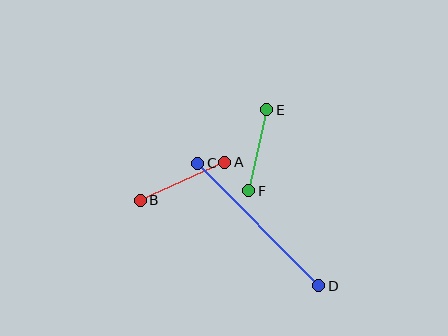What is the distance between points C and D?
The distance is approximately 172 pixels.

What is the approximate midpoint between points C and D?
The midpoint is at approximately (258, 224) pixels.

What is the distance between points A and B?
The distance is approximately 93 pixels.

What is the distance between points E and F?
The distance is approximately 83 pixels.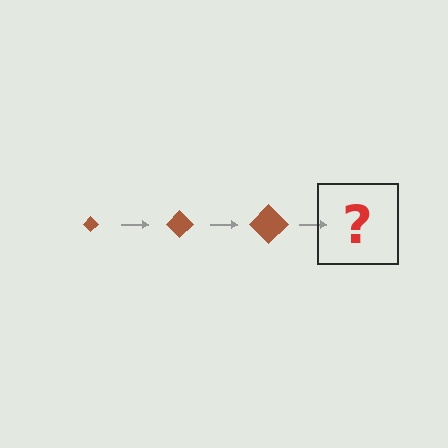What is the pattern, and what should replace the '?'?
The pattern is that the diamond gets progressively larger each step. The '?' should be a brown diamond, larger than the previous one.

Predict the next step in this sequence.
The next step is a brown diamond, larger than the previous one.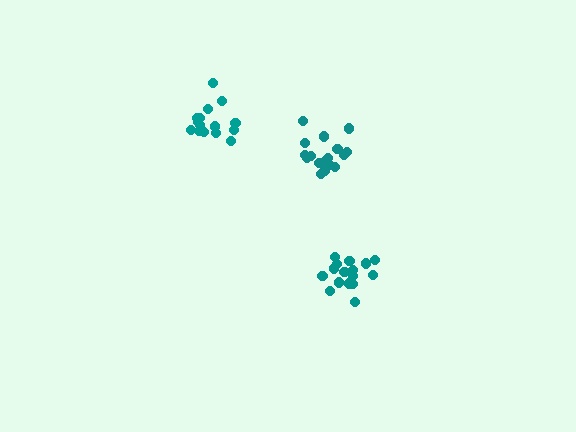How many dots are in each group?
Group 1: 15 dots, Group 2: 19 dots, Group 3: 16 dots (50 total).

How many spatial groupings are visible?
There are 3 spatial groupings.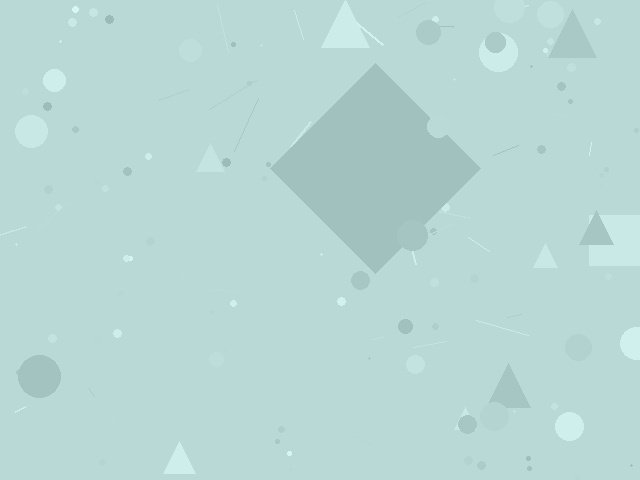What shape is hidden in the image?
A diamond is hidden in the image.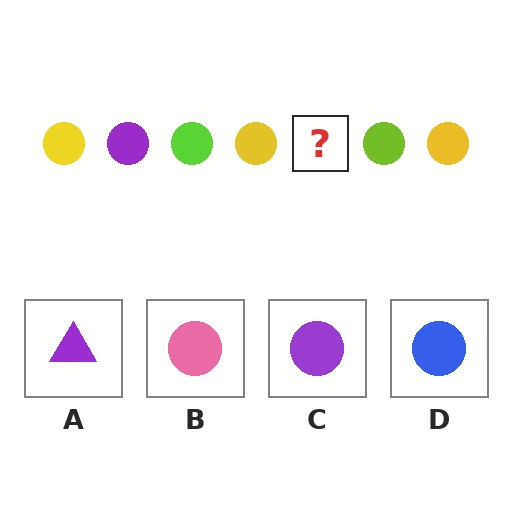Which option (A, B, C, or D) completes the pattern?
C.